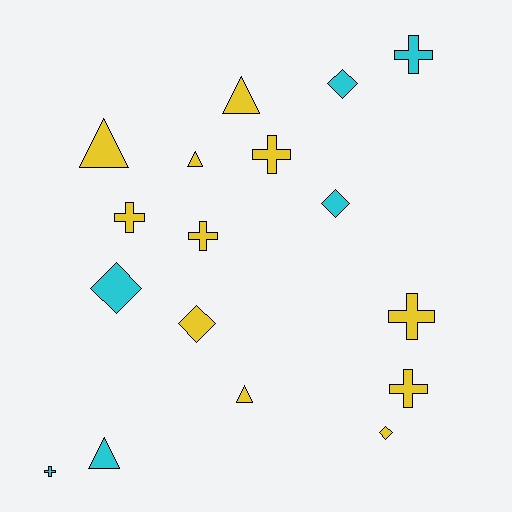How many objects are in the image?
There are 17 objects.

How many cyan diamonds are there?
There are 3 cyan diamonds.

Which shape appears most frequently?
Cross, with 7 objects.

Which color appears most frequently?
Yellow, with 11 objects.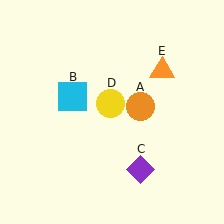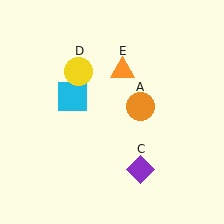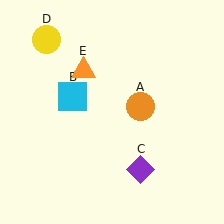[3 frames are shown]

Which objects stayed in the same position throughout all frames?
Orange circle (object A) and cyan square (object B) and purple diamond (object C) remained stationary.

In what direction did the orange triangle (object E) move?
The orange triangle (object E) moved left.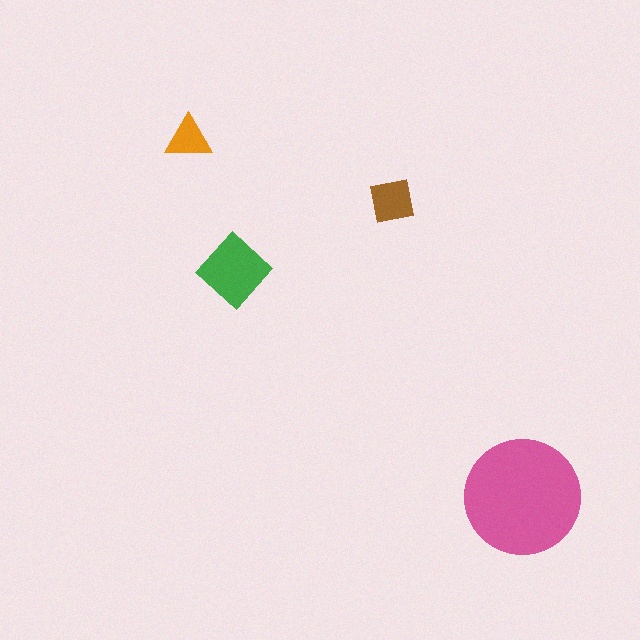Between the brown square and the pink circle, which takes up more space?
The pink circle.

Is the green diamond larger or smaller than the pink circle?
Smaller.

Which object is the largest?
The pink circle.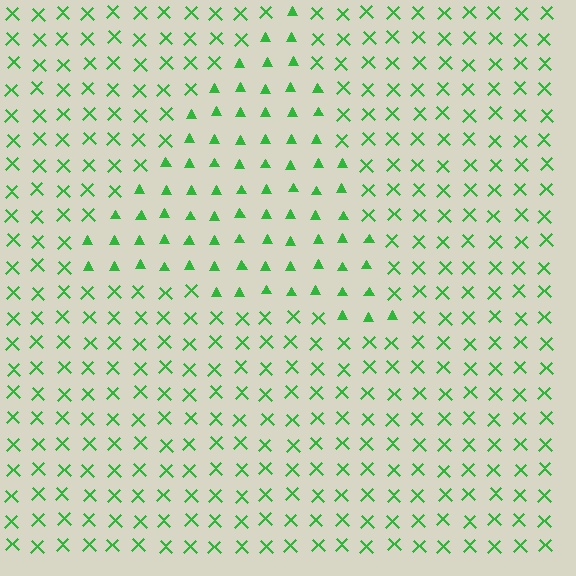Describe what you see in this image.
The image is filled with small green elements arranged in a uniform grid. A triangle-shaped region contains triangles, while the surrounding area contains X marks. The boundary is defined purely by the change in element shape.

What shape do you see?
I see a triangle.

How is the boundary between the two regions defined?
The boundary is defined by a change in element shape: triangles inside vs. X marks outside. All elements share the same color and spacing.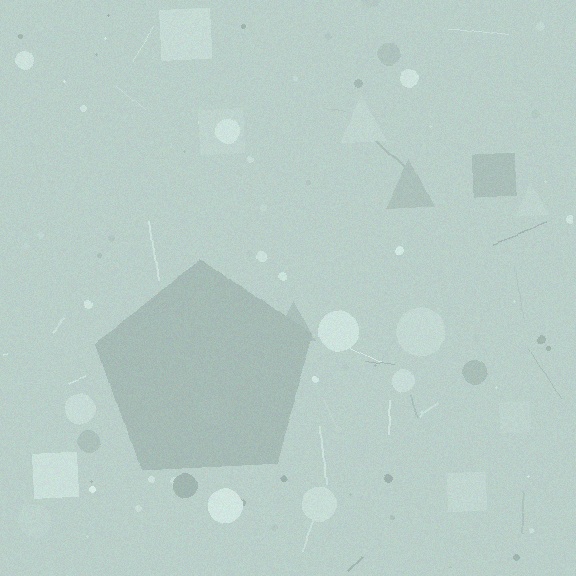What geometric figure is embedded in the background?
A pentagon is embedded in the background.